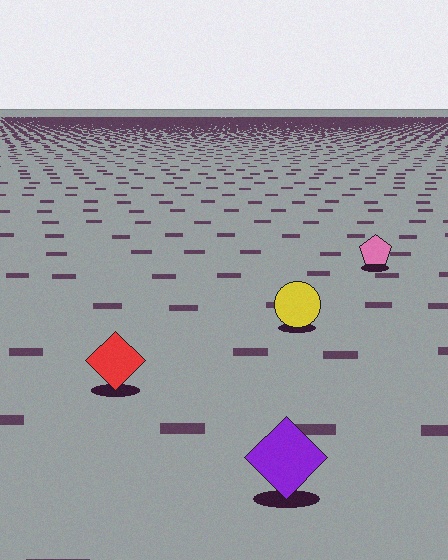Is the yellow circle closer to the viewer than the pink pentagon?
Yes. The yellow circle is closer — you can tell from the texture gradient: the ground texture is coarser near it.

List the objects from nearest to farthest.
From nearest to farthest: the purple diamond, the red diamond, the yellow circle, the pink pentagon.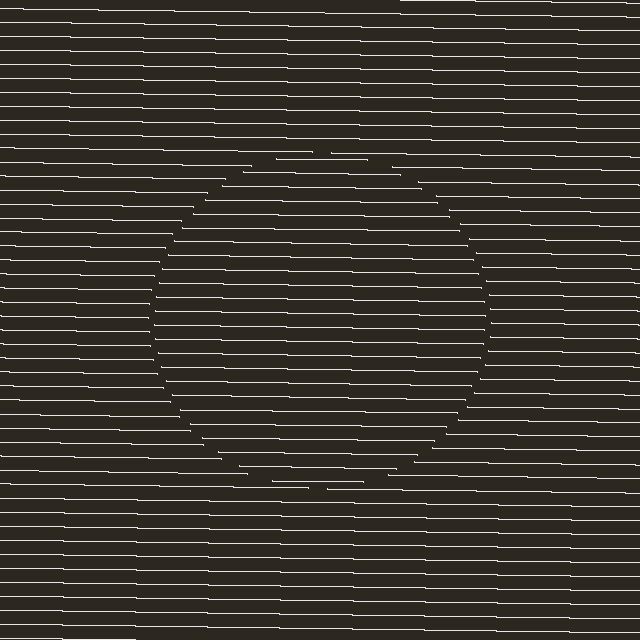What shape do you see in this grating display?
An illusory circle. The interior of the shape contains the same grating, shifted by half a period — the contour is defined by the phase discontinuity where line-ends from the inner and outer gratings abut.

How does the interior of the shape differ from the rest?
The interior of the shape contains the same grating, shifted by half a period — the contour is defined by the phase discontinuity where line-ends from the inner and outer gratings abut.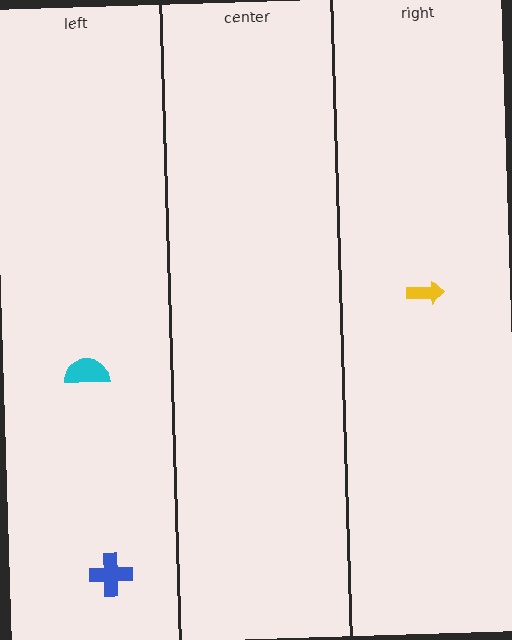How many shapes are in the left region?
2.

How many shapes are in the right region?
1.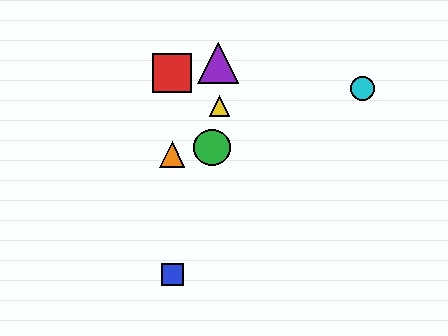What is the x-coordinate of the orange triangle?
The orange triangle is at x≈172.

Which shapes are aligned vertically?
The red square, the blue square, the orange triangle are aligned vertically.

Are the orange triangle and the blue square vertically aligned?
Yes, both are at x≈172.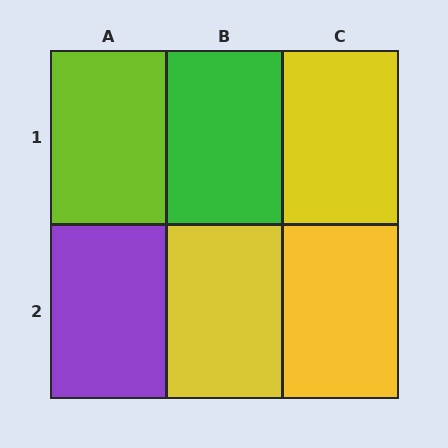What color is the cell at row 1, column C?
Yellow.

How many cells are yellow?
3 cells are yellow.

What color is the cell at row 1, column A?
Lime.